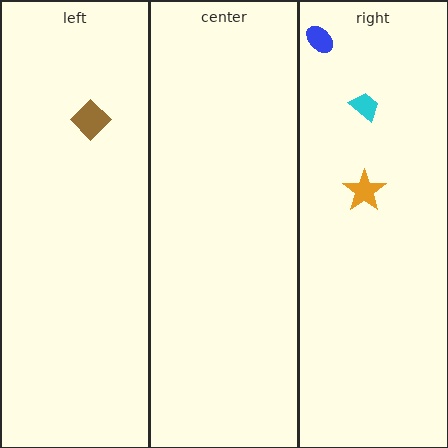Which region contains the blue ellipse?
The right region.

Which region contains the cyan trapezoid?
The right region.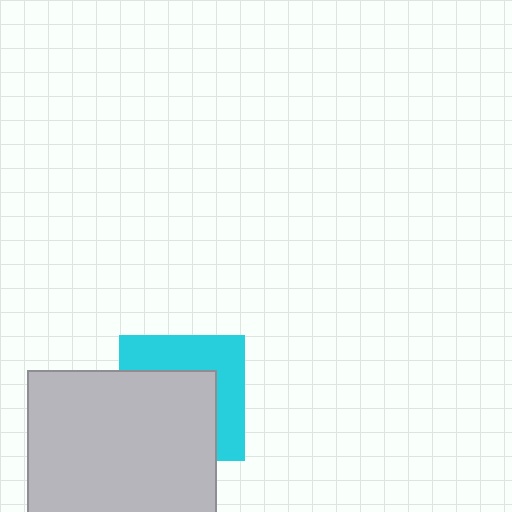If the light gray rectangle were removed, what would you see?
You would see the complete cyan square.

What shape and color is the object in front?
The object in front is a light gray rectangle.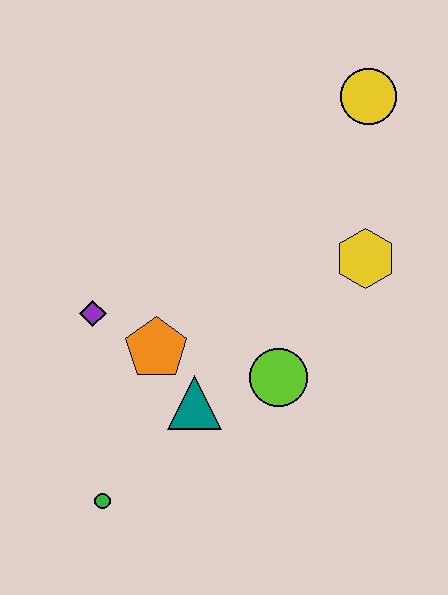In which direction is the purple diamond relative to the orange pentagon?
The purple diamond is to the left of the orange pentagon.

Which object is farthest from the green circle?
The yellow circle is farthest from the green circle.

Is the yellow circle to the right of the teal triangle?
Yes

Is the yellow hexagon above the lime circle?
Yes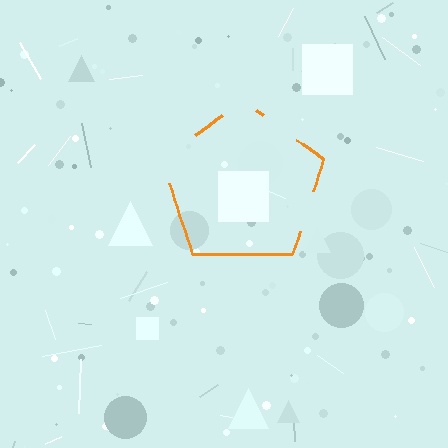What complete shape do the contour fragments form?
The contour fragments form a pentagon.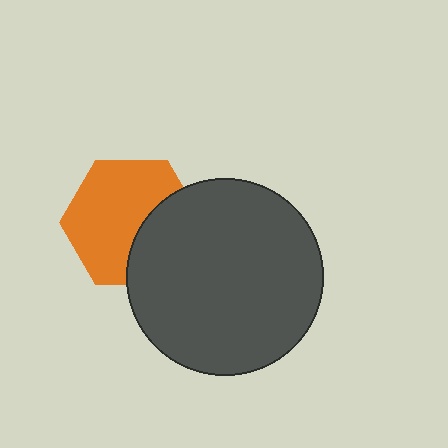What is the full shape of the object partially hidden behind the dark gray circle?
The partially hidden object is an orange hexagon.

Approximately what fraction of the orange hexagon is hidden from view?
Roughly 34% of the orange hexagon is hidden behind the dark gray circle.